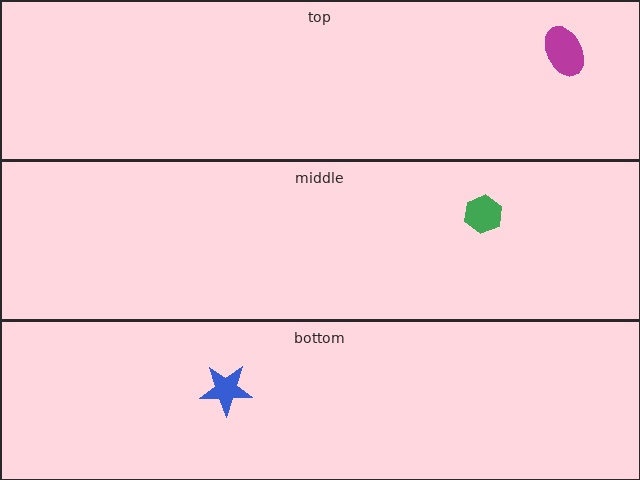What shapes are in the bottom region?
The blue star.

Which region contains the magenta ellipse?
The top region.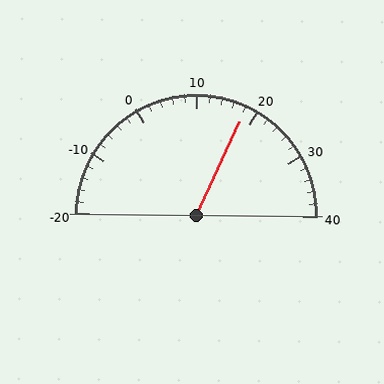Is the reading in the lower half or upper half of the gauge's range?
The reading is in the upper half of the range (-20 to 40).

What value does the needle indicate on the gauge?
The needle indicates approximately 18.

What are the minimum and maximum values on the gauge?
The gauge ranges from -20 to 40.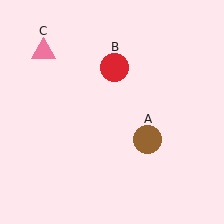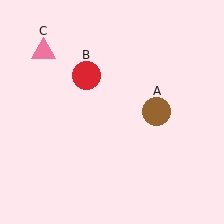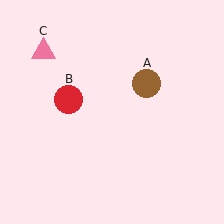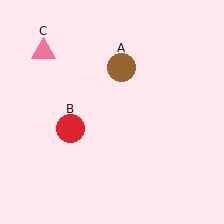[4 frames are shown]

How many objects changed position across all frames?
2 objects changed position: brown circle (object A), red circle (object B).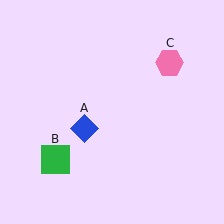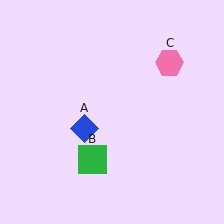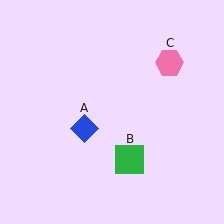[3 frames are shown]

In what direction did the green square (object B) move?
The green square (object B) moved right.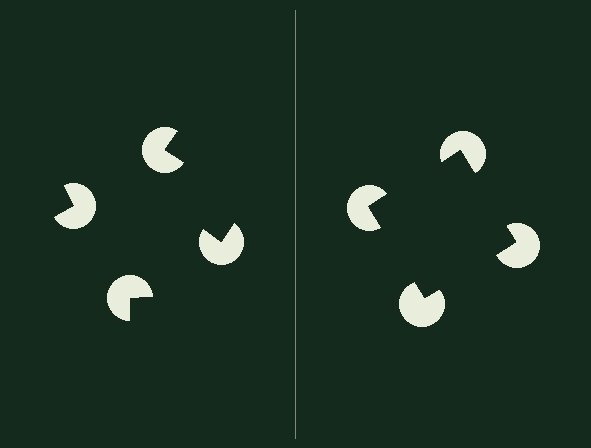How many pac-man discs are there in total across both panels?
8 — 4 on each side.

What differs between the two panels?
The pac-man discs are positioned identically on both sides; only the wedge orientations differ. On the right they align to a square; on the left they are misaligned.